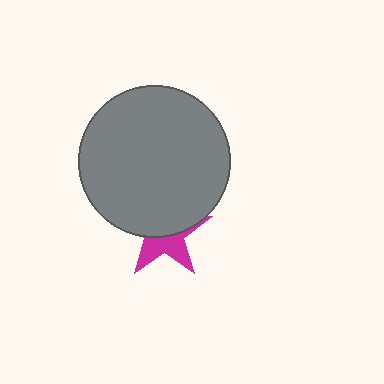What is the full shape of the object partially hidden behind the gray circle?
The partially hidden object is a magenta star.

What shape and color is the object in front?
The object in front is a gray circle.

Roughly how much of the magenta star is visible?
A small part of it is visible (roughly 42%).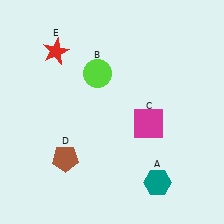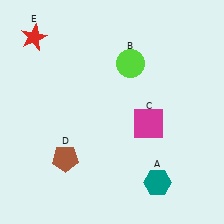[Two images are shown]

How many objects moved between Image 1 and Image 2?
2 objects moved between the two images.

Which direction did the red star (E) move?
The red star (E) moved left.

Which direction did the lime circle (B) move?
The lime circle (B) moved right.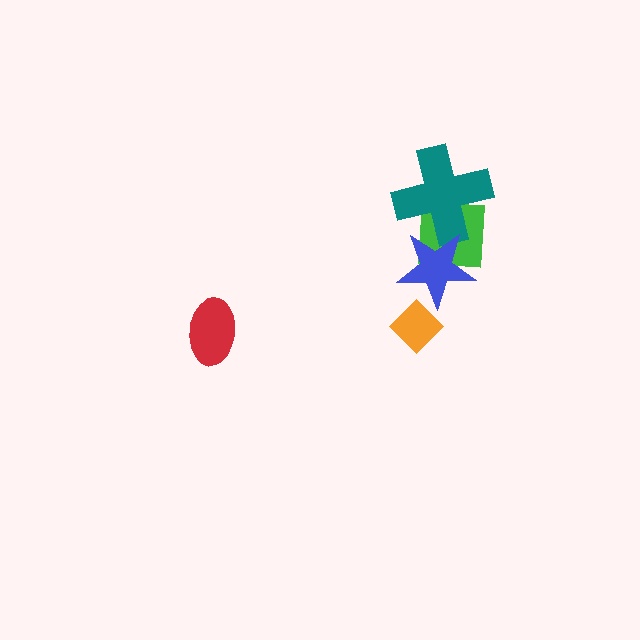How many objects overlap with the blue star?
3 objects overlap with the blue star.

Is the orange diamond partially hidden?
No, no other shape covers it.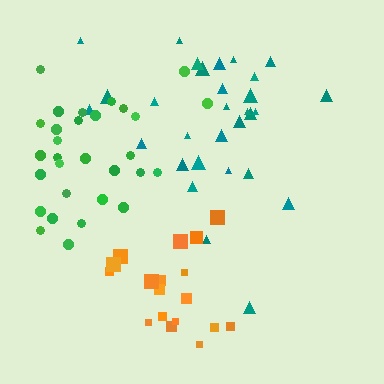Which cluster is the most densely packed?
Green.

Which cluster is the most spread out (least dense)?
Orange.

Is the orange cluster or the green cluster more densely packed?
Green.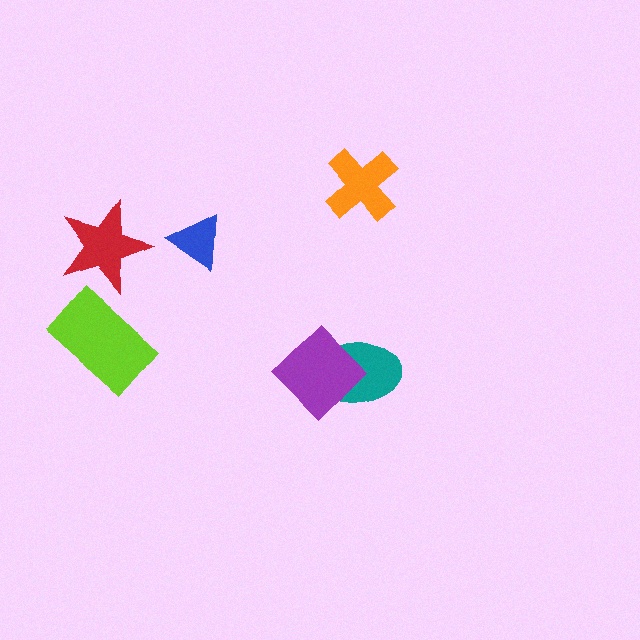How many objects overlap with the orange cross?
0 objects overlap with the orange cross.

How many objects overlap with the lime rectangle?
0 objects overlap with the lime rectangle.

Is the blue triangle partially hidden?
No, no other shape covers it.